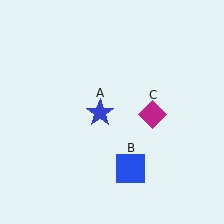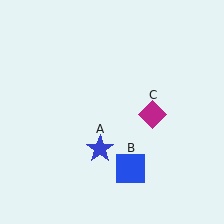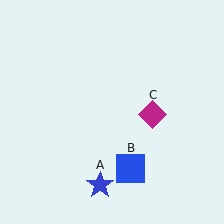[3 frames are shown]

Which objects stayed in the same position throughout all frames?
Blue square (object B) and magenta diamond (object C) remained stationary.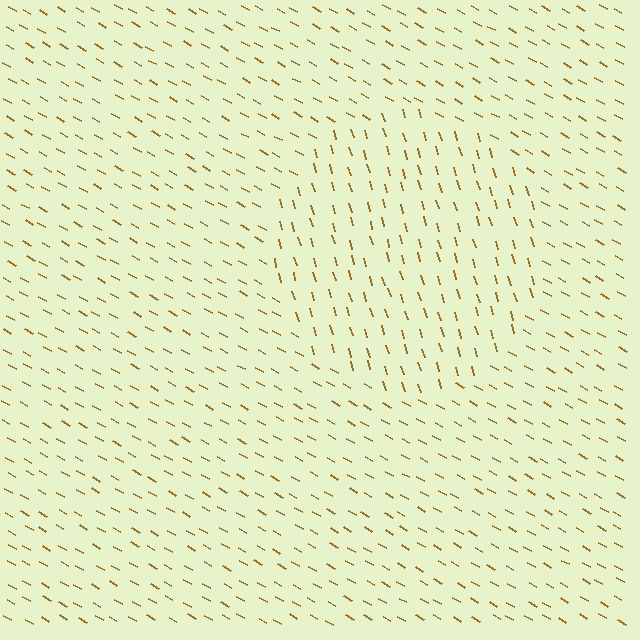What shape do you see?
I see a circle.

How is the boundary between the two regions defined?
The boundary is defined purely by a change in line orientation (approximately 45 degrees difference). All lines are the same color and thickness.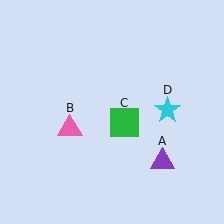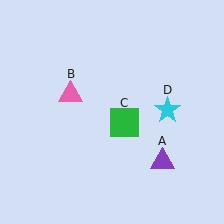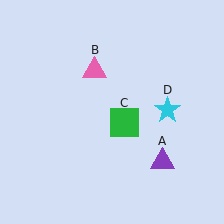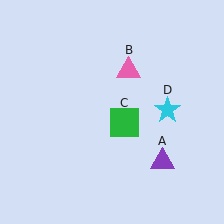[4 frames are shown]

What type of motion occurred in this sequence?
The pink triangle (object B) rotated clockwise around the center of the scene.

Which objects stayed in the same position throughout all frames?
Purple triangle (object A) and green square (object C) and cyan star (object D) remained stationary.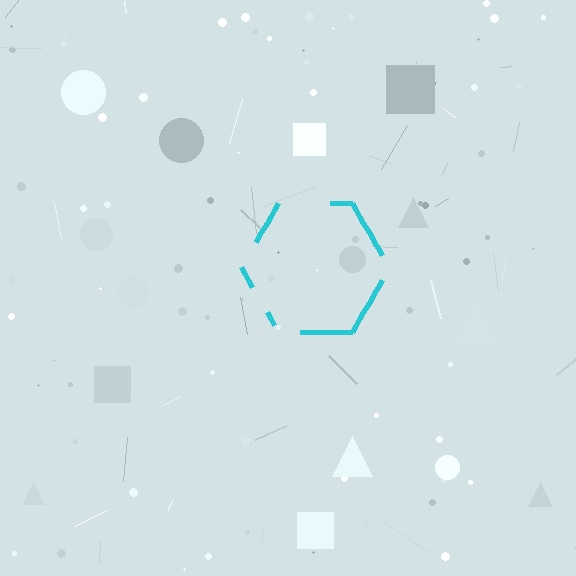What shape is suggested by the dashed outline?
The dashed outline suggests a hexagon.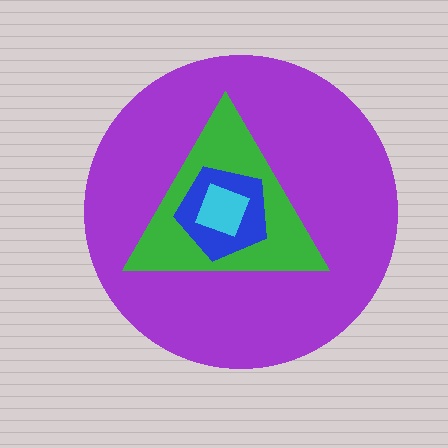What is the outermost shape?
The purple circle.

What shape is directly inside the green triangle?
The blue pentagon.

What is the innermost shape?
The cyan square.